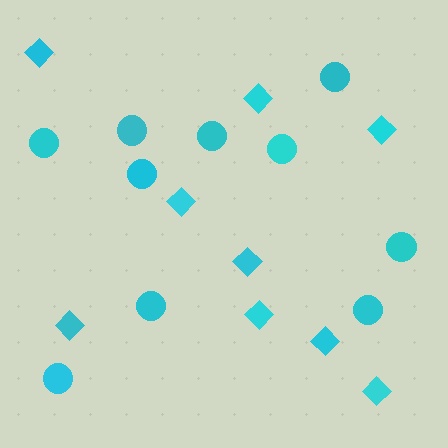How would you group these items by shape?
There are 2 groups: one group of diamonds (9) and one group of circles (10).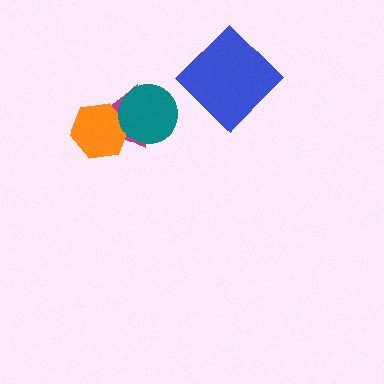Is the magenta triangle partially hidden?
Yes, it is partially covered by another shape.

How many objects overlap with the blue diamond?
0 objects overlap with the blue diamond.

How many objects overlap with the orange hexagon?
2 objects overlap with the orange hexagon.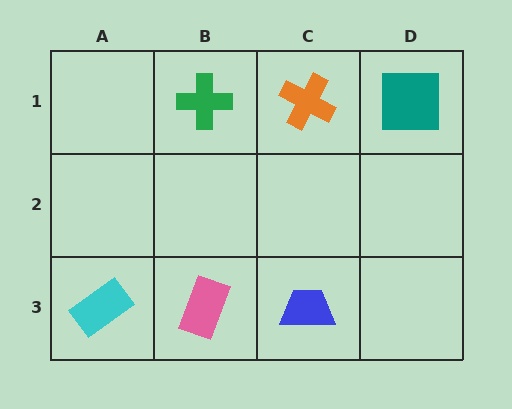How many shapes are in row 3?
3 shapes.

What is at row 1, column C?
An orange cross.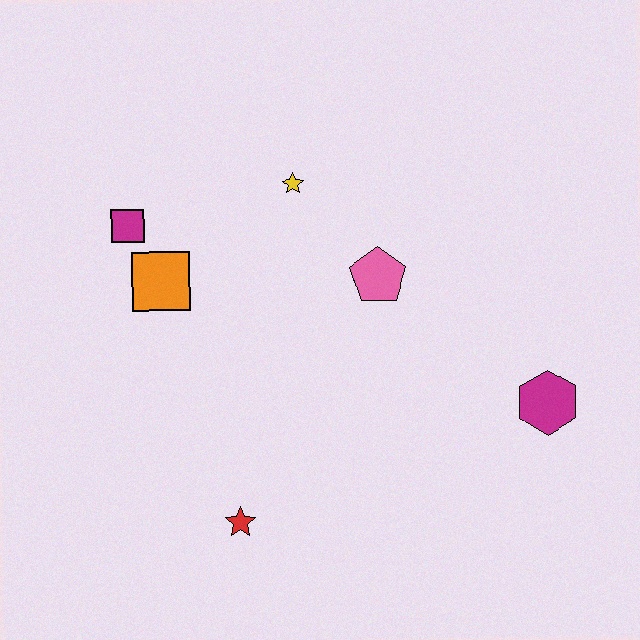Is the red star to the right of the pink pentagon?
No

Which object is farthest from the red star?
The yellow star is farthest from the red star.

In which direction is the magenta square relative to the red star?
The magenta square is above the red star.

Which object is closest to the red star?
The orange square is closest to the red star.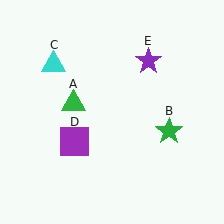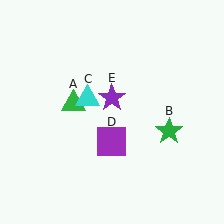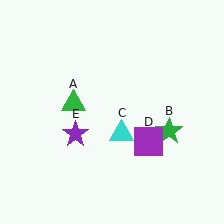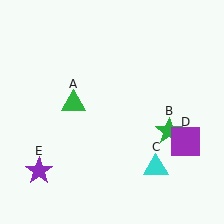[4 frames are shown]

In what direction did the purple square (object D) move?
The purple square (object D) moved right.